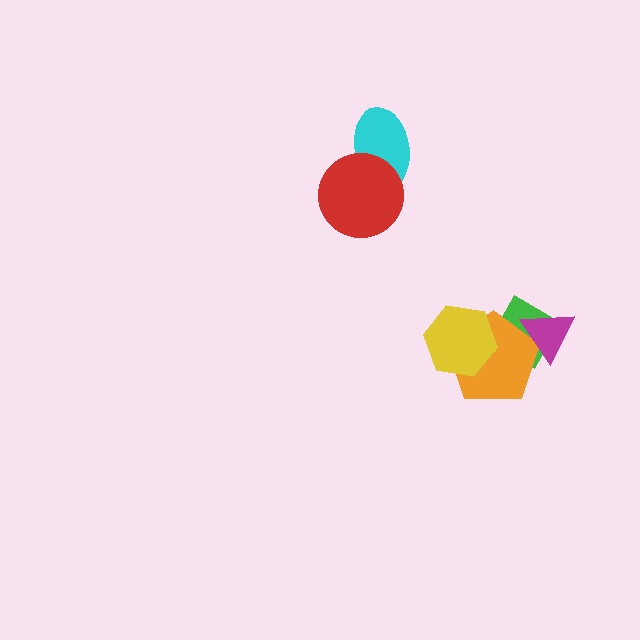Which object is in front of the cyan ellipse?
The red circle is in front of the cyan ellipse.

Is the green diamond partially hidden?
Yes, it is partially covered by another shape.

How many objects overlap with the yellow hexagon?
2 objects overlap with the yellow hexagon.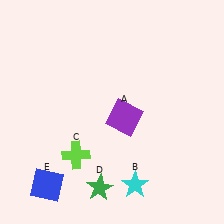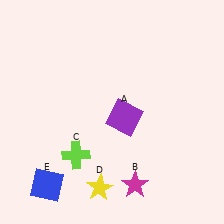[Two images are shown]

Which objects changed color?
B changed from cyan to magenta. D changed from green to yellow.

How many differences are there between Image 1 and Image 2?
There are 2 differences between the two images.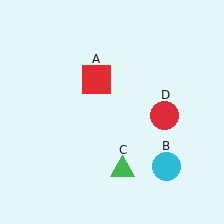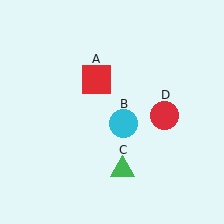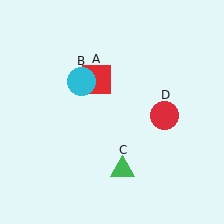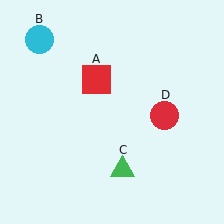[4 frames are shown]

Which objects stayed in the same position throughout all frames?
Red square (object A) and green triangle (object C) and red circle (object D) remained stationary.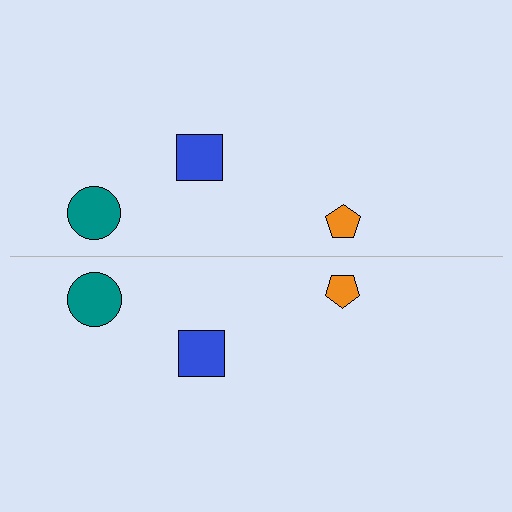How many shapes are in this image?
There are 6 shapes in this image.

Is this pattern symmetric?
Yes, this pattern has bilateral (reflection) symmetry.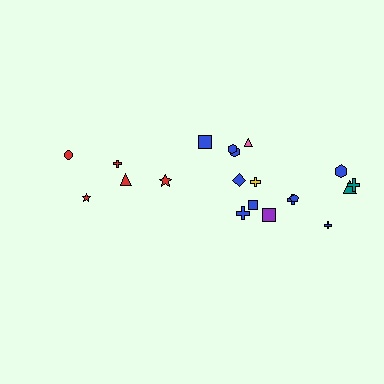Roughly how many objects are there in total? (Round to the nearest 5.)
Roughly 20 objects in total.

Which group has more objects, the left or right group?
The right group.